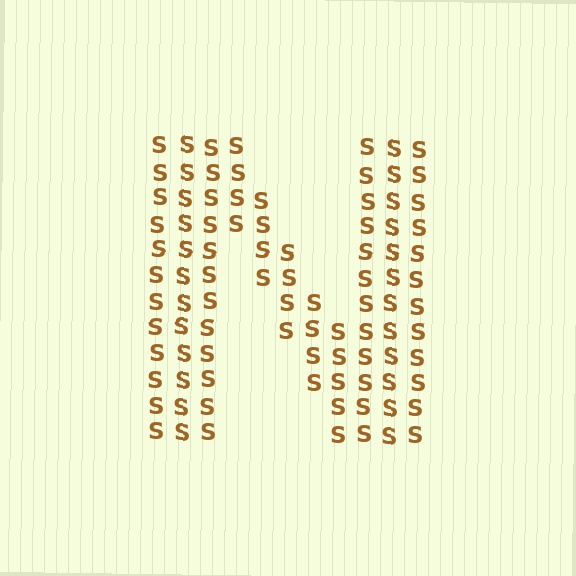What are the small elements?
The small elements are letter S's.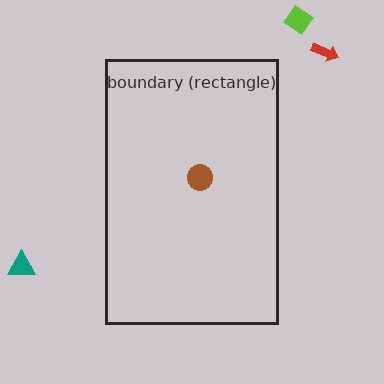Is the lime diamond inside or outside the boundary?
Outside.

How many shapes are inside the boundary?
1 inside, 3 outside.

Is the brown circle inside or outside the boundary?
Inside.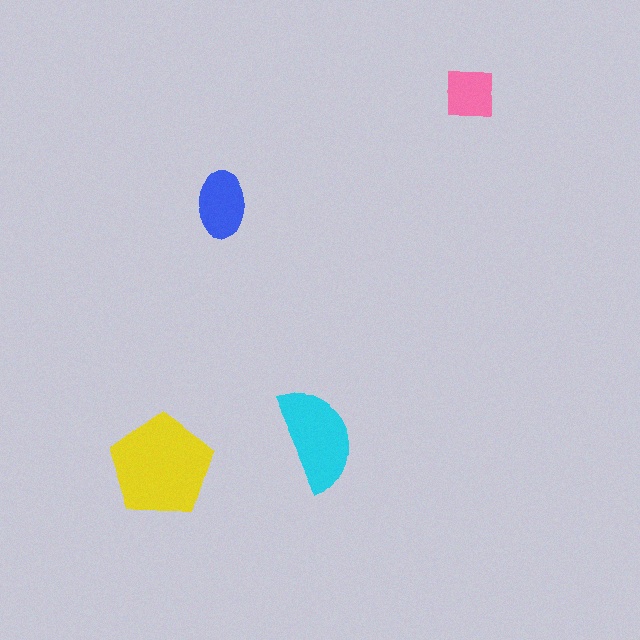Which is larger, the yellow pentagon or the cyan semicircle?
The yellow pentagon.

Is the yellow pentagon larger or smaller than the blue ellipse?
Larger.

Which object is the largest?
The yellow pentagon.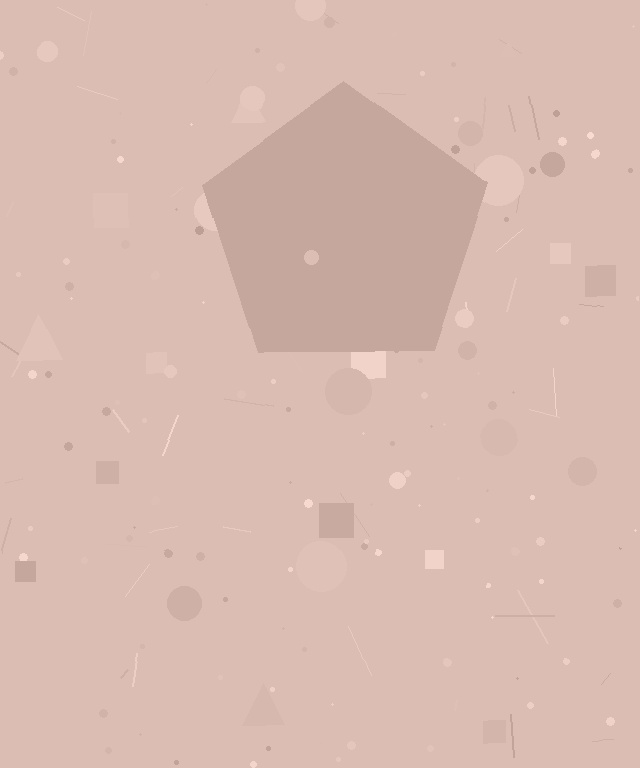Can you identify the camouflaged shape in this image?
The camouflaged shape is a pentagon.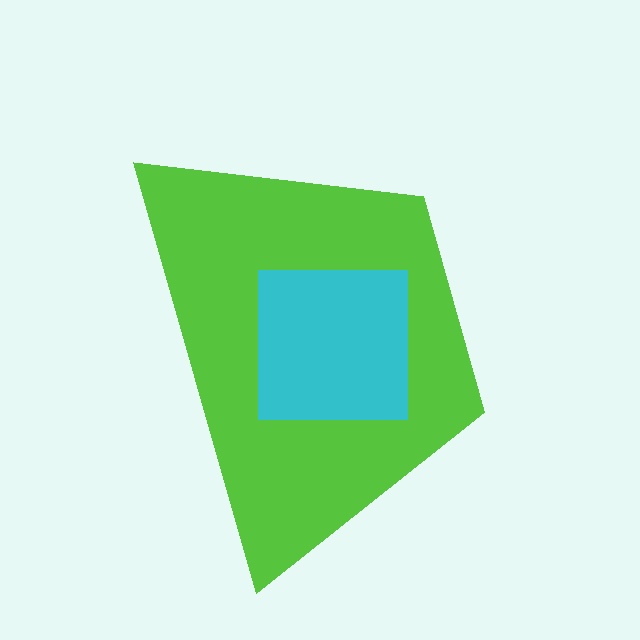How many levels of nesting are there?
2.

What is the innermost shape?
The cyan square.